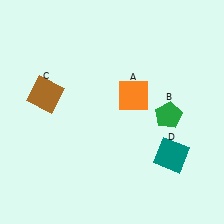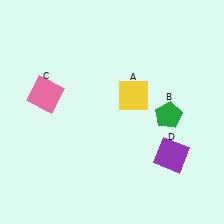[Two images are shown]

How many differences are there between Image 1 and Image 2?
There are 3 differences between the two images.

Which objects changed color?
A changed from orange to yellow. C changed from brown to pink. D changed from teal to purple.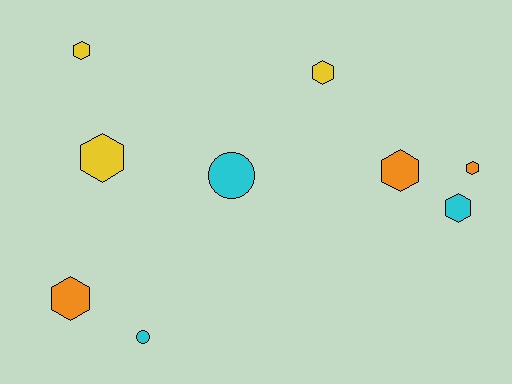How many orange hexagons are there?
There are 3 orange hexagons.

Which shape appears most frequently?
Hexagon, with 7 objects.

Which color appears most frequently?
Cyan, with 3 objects.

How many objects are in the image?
There are 9 objects.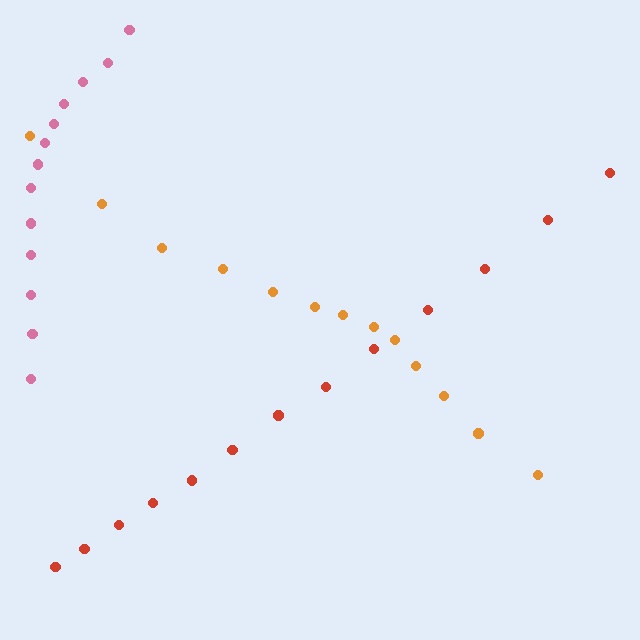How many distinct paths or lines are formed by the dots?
There are 3 distinct paths.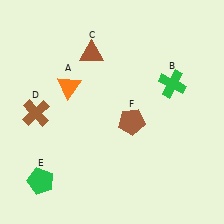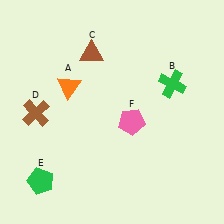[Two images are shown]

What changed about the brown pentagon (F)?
In Image 1, F is brown. In Image 2, it changed to pink.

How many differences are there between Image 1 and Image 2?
There is 1 difference between the two images.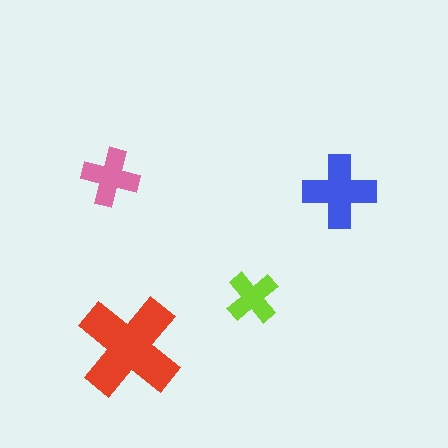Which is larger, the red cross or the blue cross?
The red one.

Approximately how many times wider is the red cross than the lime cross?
About 2 times wider.